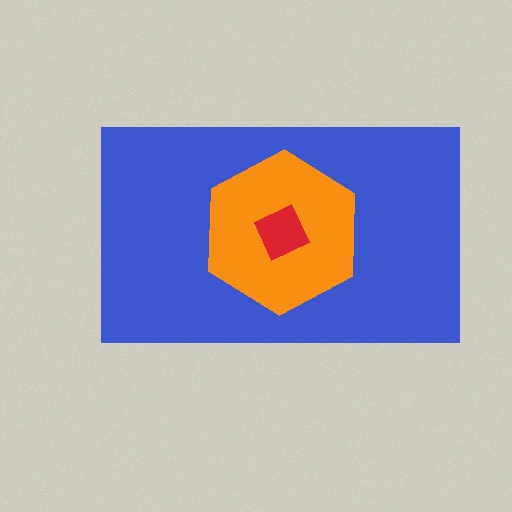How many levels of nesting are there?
3.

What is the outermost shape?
The blue rectangle.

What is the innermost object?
The red square.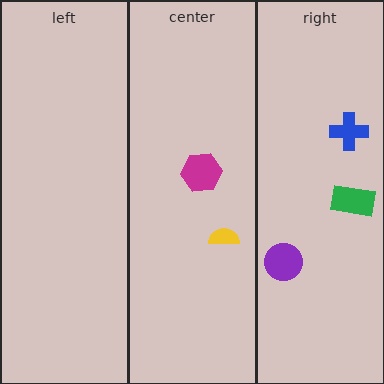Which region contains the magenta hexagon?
The center region.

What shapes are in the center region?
The magenta hexagon, the yellow semicircle.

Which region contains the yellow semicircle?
The center region.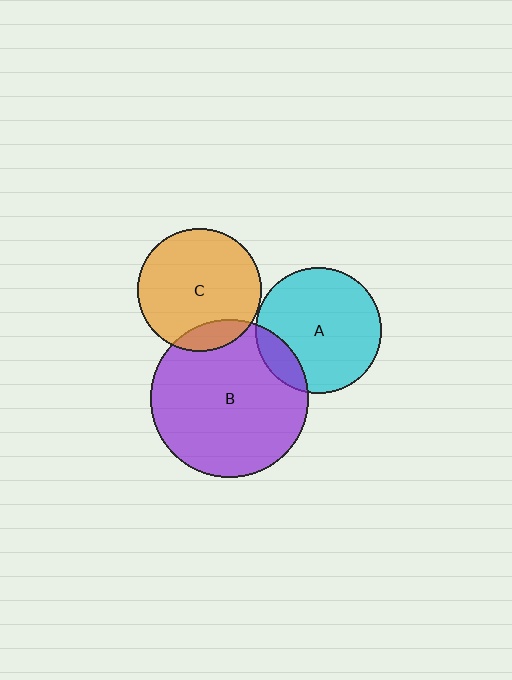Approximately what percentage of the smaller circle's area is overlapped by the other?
Approximately 15%.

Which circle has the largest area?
Circle B (purple).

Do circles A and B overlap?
Yes.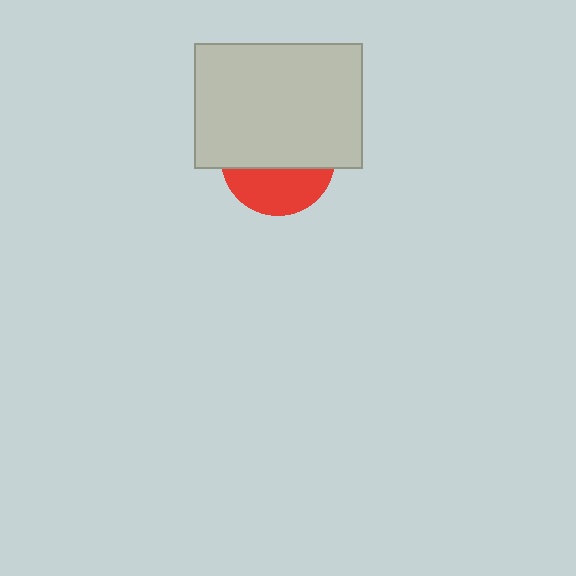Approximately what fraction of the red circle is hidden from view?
Roughly 62% of the red circle is hidden behind the light gray rectangle.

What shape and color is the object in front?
The object in front is a light gray rectangle.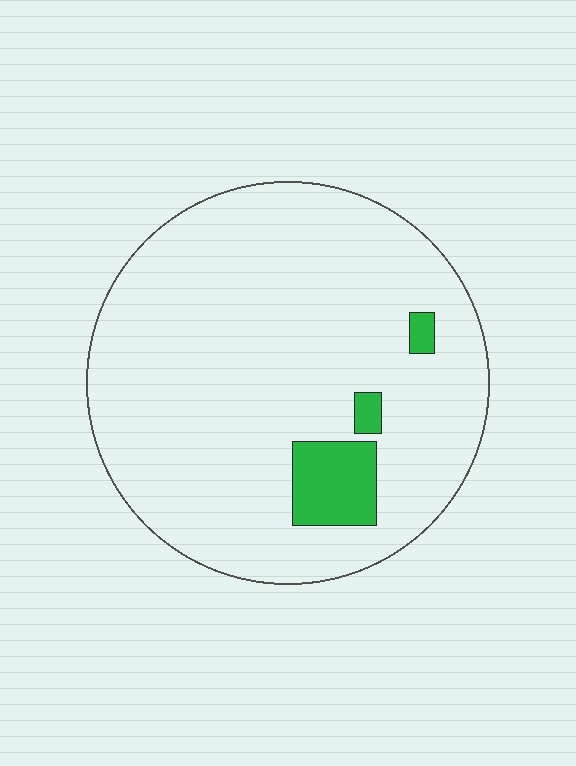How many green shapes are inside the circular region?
3.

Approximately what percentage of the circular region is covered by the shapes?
Approximately 5%.